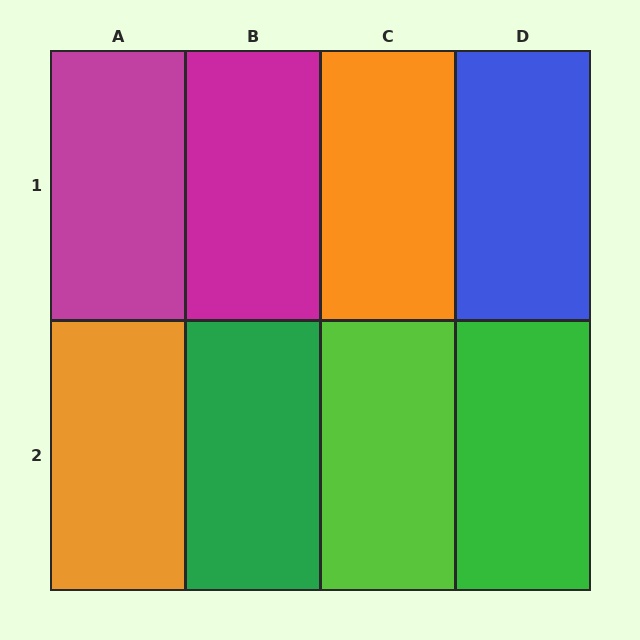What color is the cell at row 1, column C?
Orange.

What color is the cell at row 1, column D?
Blue.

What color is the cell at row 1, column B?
Magenta.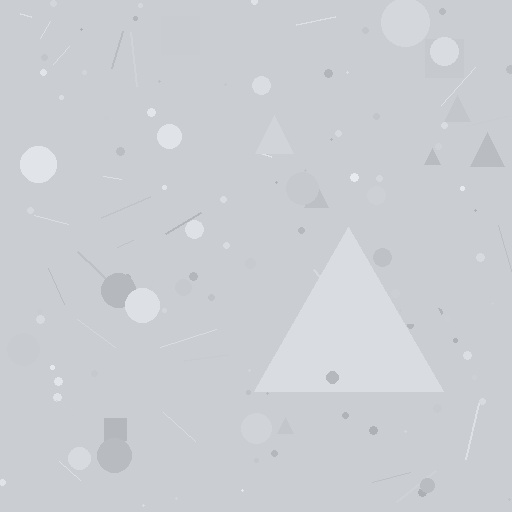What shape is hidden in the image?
A triangle is hidden in the image.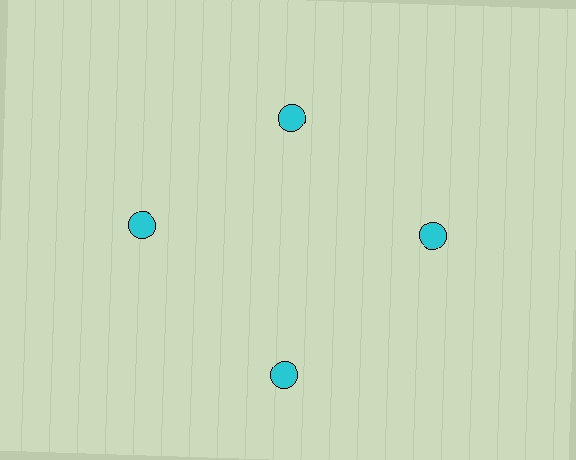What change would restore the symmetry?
The symmetry would be restored by moving it outward, back onto the ring so that all 4 circles sit at equal angles and equal distance from the center.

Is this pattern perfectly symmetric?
No. The 4 cyan circles are arranged in a ring, but one element near the 12 o'clock position is pulled inward toward the center, breaking the 4-fold rotational symmetry.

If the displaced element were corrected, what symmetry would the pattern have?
It would have 4-fold rotational symmetry — the pattern would map onto itself every 90 degrees.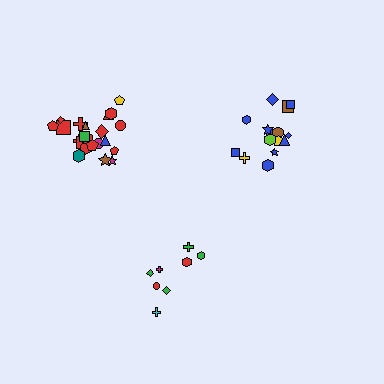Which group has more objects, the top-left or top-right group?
The top-left group.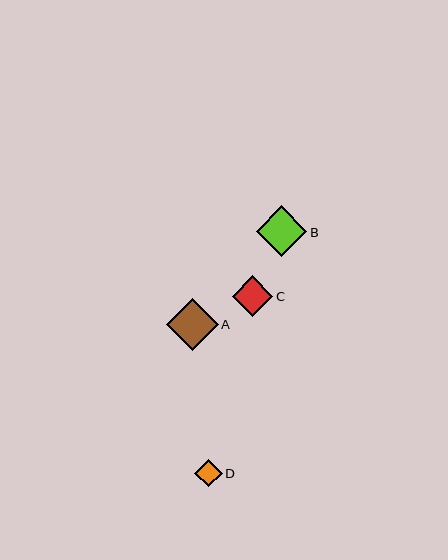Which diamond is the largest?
Diamond A is the largest with a size of approximately 52 pixels.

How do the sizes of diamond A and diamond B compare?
Diamond A and diamond B are approximately the same size.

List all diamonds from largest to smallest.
From largest to smallest: A, B, C, D.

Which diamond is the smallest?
Diamond D is the smallest with a size of approximately 28 pixels.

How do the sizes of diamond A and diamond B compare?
Diamond A and diamond B are approximately the same size.